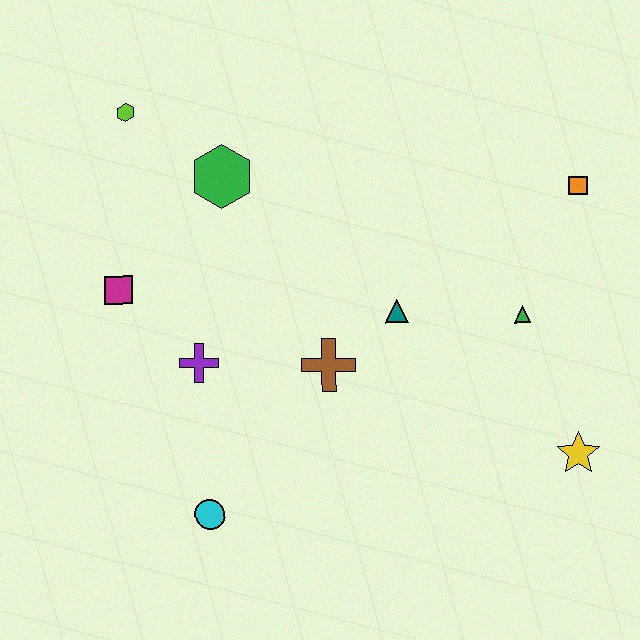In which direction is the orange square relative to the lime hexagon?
The orange square is to the right of the lime hexagon.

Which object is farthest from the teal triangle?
The lime hexagon is farthest from the teal triangle.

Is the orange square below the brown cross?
No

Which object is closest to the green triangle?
The teal triangle is closest to the green triangle.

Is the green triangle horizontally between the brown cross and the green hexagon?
No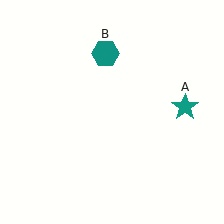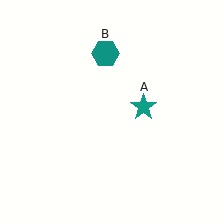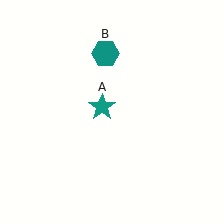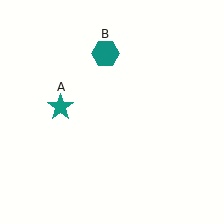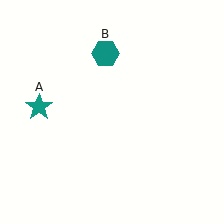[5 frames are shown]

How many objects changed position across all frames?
1 object changed position: teal star (object A).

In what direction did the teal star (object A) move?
The teal star (object A) moved left.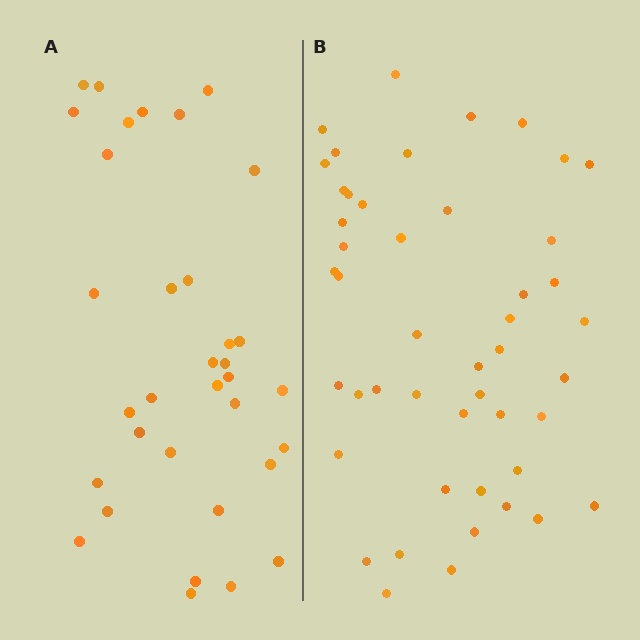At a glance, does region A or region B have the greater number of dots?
Region B (the right region) has more dots.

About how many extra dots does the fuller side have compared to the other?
Region B has approximately 15 more dots than region A.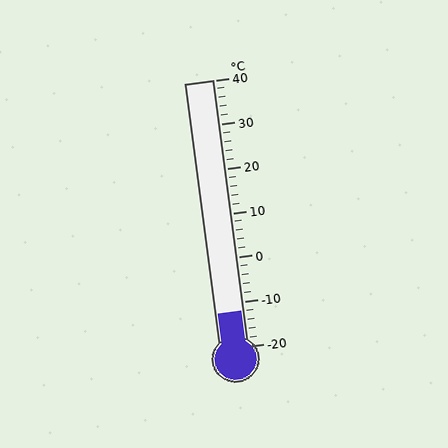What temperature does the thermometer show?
The thermometer shows approximately -12°C.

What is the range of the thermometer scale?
The thermometer scale ranges from -20°C to 40°C.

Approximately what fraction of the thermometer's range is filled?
The thermometer is filled to approximately 15% of its range.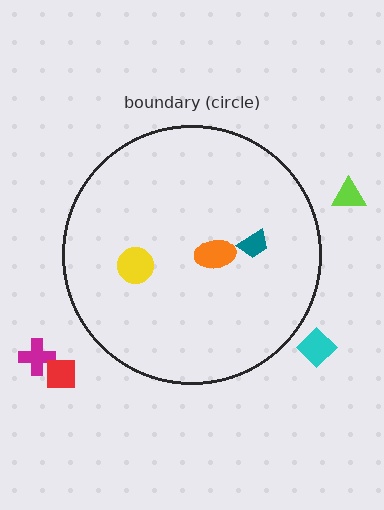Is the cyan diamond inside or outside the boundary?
Outside.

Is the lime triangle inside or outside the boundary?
Outside.